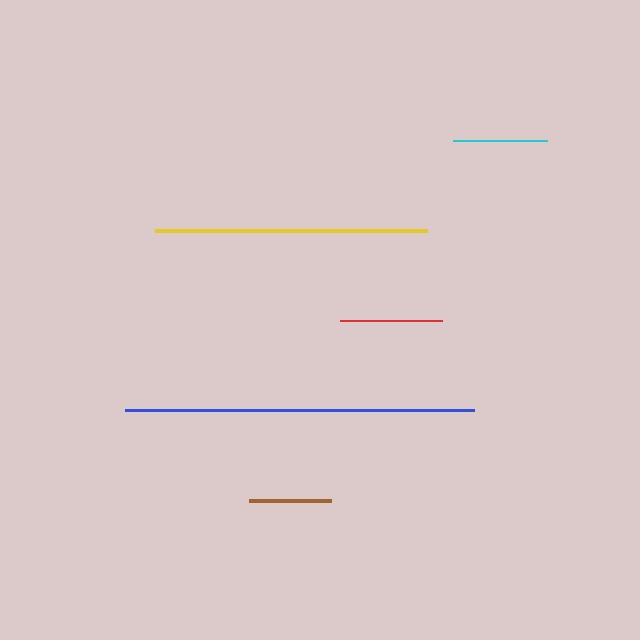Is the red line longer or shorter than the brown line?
The red line is longer than the brown line.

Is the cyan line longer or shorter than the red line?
The red line is longer than the cyan line.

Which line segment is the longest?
The blue line is the longest at approximately 350 pixels.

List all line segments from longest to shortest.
From longest to shortest: blue, yellow, red, cyan, brown.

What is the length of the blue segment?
The blue segment is approximately 350 pixels long.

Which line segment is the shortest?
The brown line is the shortest at approximately 82 pixels.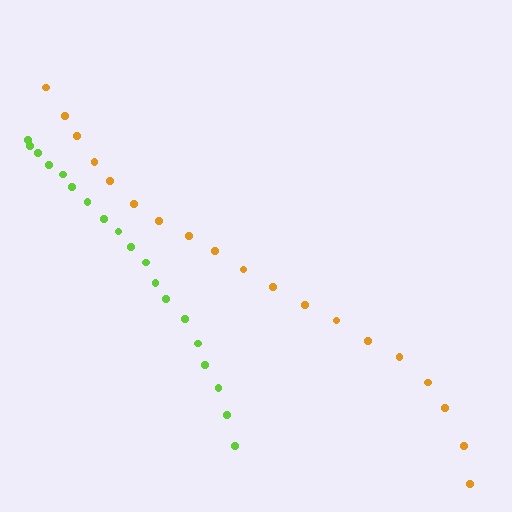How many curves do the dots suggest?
There are 2 distinct paths.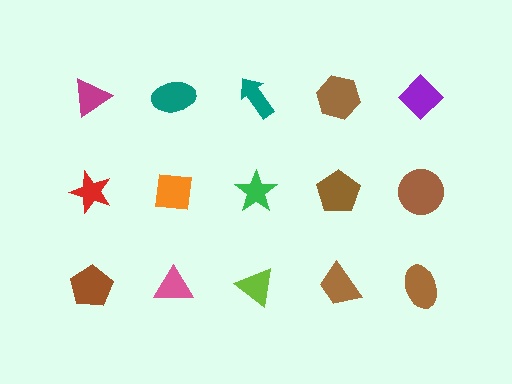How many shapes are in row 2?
5 shapes.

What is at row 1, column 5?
A purple diamond.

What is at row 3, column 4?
A brown trapezoid.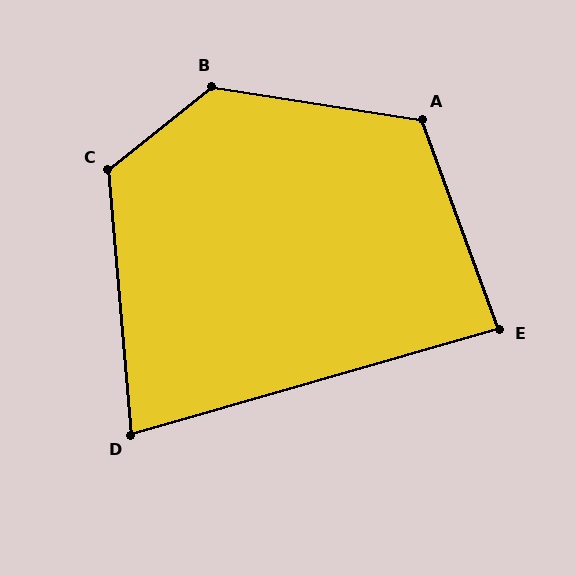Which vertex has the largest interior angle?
B, at approximately 132 degrees.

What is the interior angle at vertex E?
Approximately 86 degrees (approximately right).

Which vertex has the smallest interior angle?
D, at approximately 79 degrees.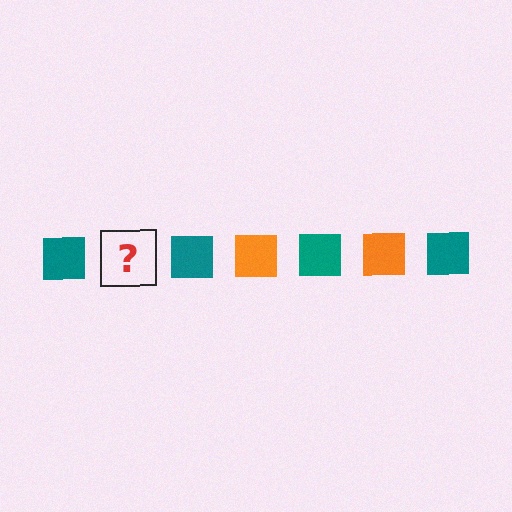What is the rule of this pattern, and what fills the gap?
The rule is that the pattern cycles through teal, orange squares. The gap should be filled with an orange square.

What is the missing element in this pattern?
The missing element is an orange square.